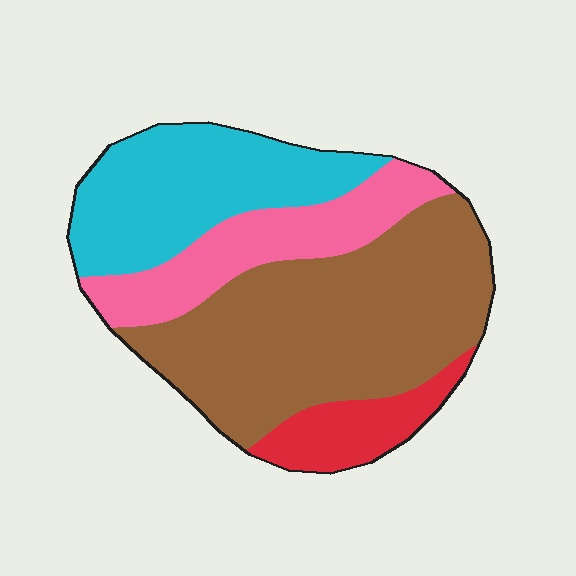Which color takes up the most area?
Brown, at roughly 45%.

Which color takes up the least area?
Red, at roughly 10%.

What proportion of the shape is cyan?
Cyan takes up between a quarter and a half of the shape.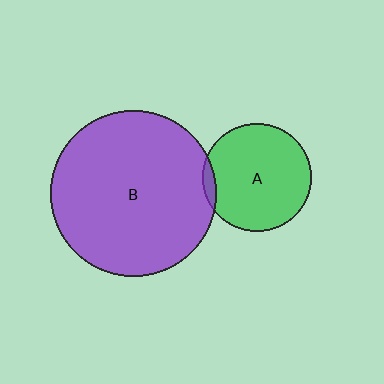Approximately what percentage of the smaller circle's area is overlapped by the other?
Approximately 5%.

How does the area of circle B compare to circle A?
Approximately 2.3 times.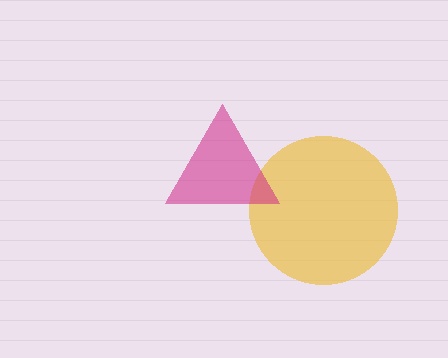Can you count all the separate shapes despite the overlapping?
Yes, there are 2 separate shapes.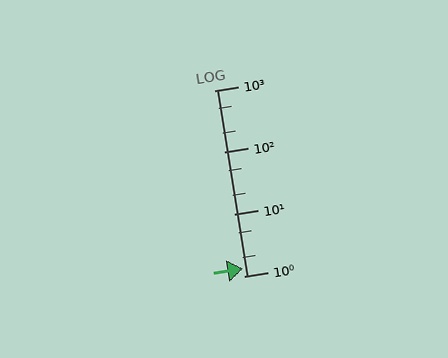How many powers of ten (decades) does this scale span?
The scale spans 3 decades, from 1 to 1000.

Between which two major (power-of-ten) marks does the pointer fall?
The pointer is between 1 and 10.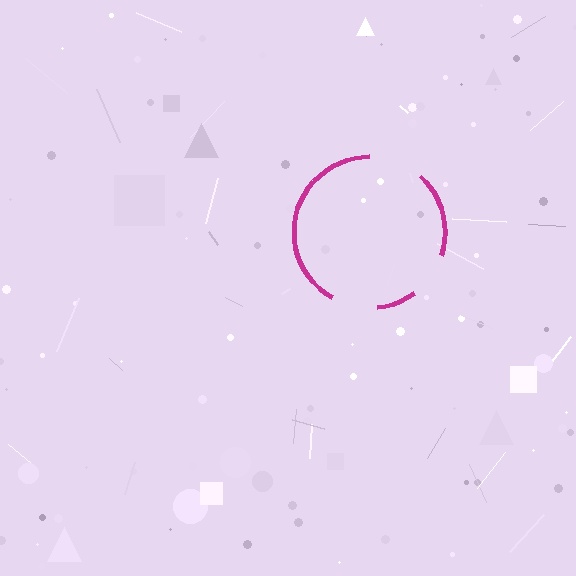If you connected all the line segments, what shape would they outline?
They would outline a circle.